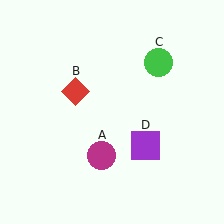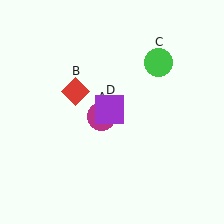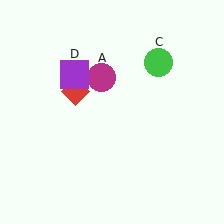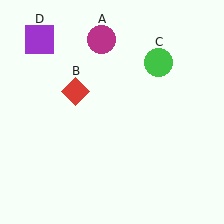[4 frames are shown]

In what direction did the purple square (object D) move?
The purple square (object D) moved up and to the left.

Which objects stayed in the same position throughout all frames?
Red diamond (object B) and green circle (object C) remained stationary.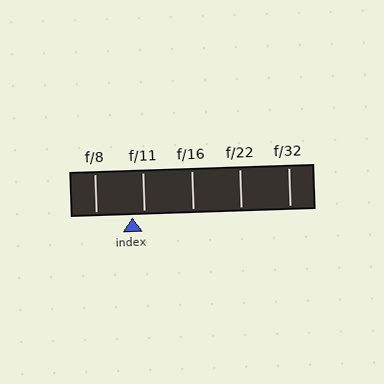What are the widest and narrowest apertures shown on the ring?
The widest aperture shown is f/8 and the narrowest is f/32.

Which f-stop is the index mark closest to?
The index mark is closest to f/11.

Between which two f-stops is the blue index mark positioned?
The index mark is between f/8 and f/11.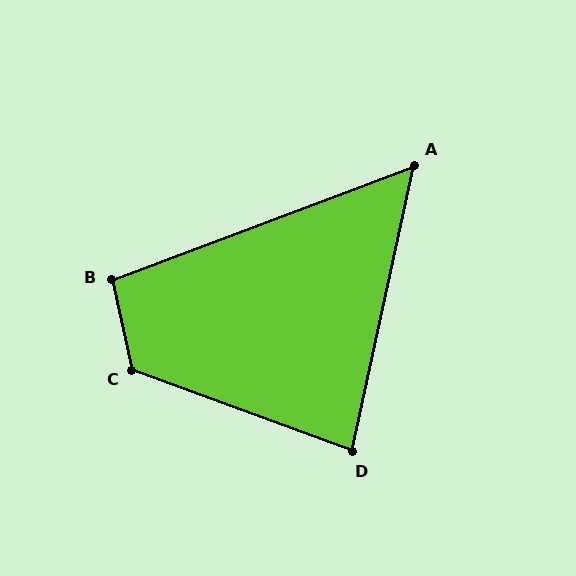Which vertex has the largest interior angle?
C, at approximately 123 degrees.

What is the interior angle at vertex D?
Approximately 82 degrees (acute).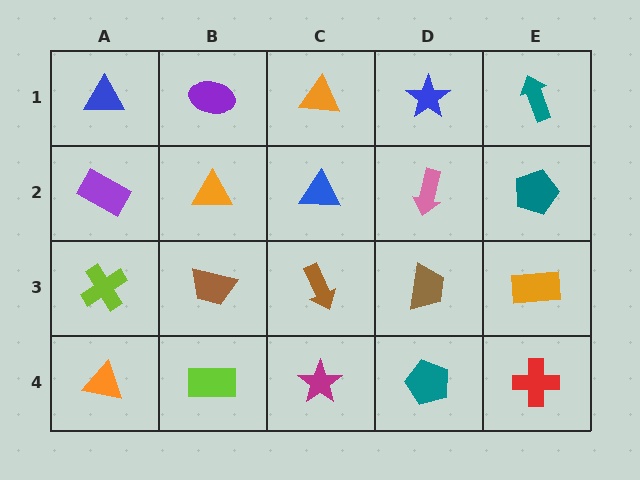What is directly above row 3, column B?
An orange triangle.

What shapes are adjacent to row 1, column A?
A purple rectangle (row 2, column A), a purple ellipse (row 1, column B).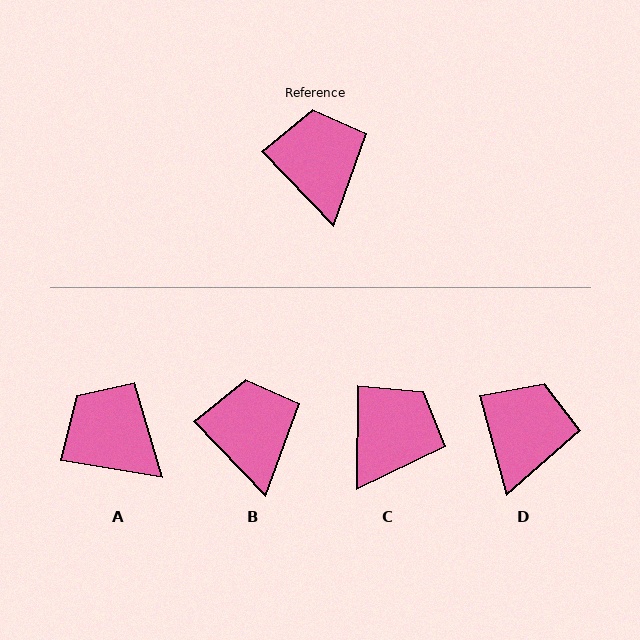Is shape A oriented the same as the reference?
No, it is off by about 37 degrees.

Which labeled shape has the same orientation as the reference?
B.